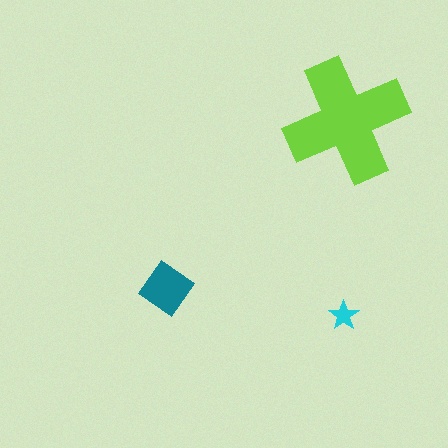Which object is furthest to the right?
The lime cross is rightmost.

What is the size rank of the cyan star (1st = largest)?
3rd.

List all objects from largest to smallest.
The lime cross, the teal diamond, the cyan star.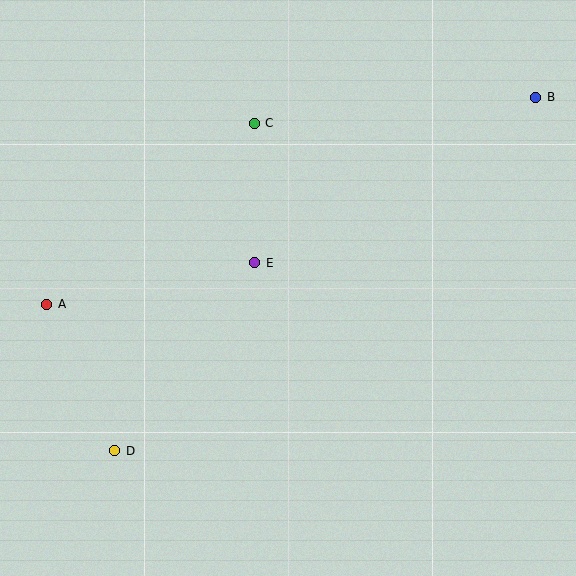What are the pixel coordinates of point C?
Point C is at (254, 123).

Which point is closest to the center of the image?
Point E at (255, 263) is closest to the center.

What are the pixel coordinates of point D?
Point D is at (115, 451).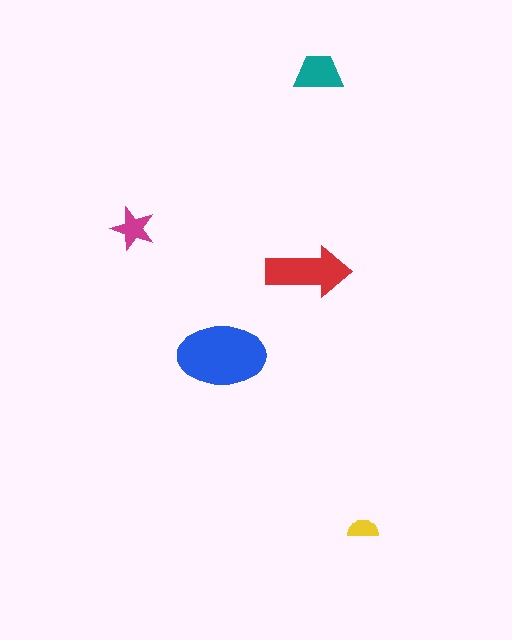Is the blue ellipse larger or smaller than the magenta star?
Larger.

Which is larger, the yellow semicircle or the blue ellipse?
The blue ellipse.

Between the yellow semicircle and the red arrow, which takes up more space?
The red arrow.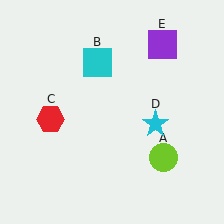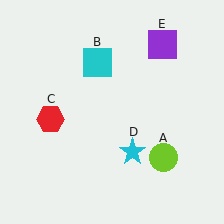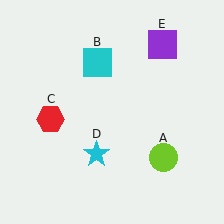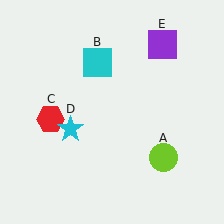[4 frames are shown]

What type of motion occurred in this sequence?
The cyan star (object D) rotated clockwise around the center of the scene.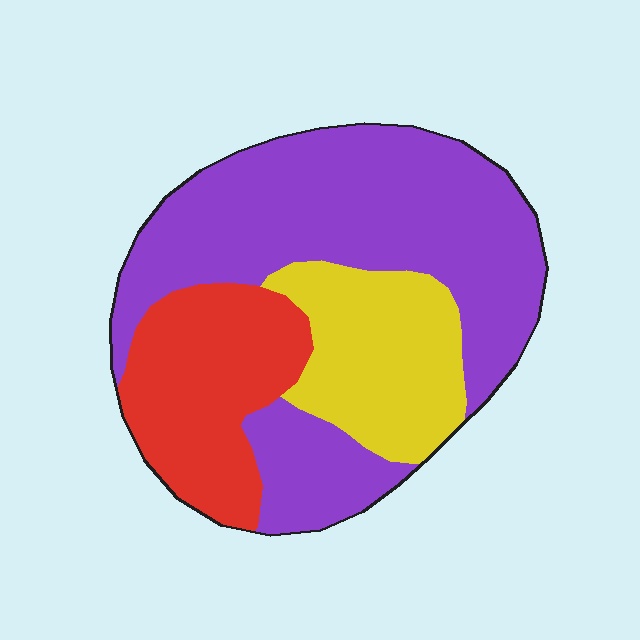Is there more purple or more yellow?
Purple.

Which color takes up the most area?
Purple, at roughly 55%.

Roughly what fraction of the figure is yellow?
Yellow covers around 20% of the figure.